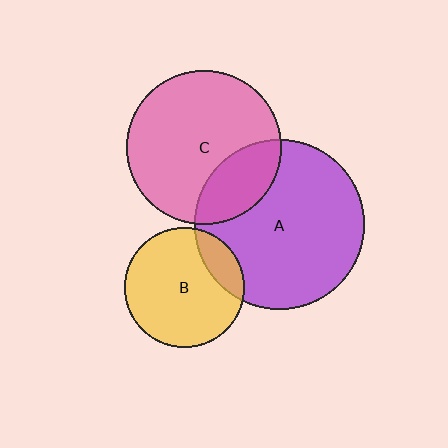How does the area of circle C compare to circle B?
Approximately 1.7 times.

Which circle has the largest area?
Circle A (purple).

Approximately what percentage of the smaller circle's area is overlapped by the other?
Approximately 15%.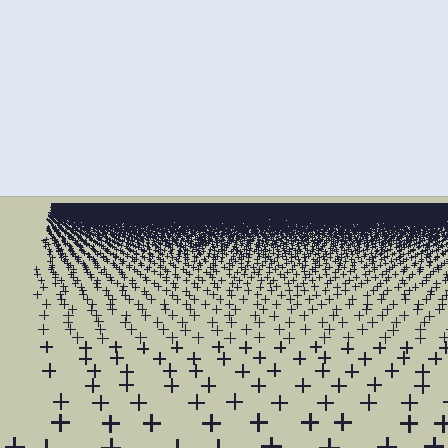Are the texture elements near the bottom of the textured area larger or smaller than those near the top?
Larger. Near the bottom, elements are closer to the viewer and appear at a bigger on-screen size.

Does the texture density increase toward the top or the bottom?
Density increases toward the top.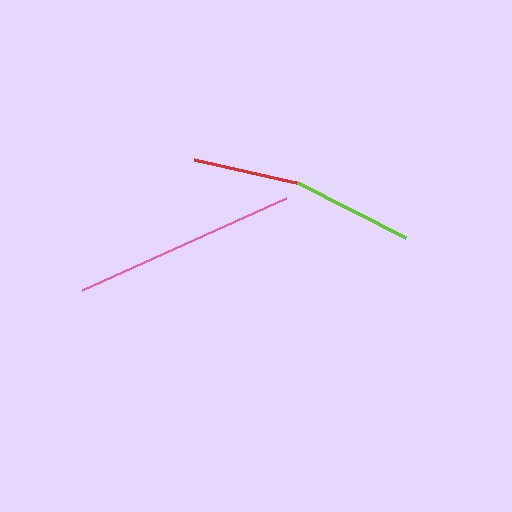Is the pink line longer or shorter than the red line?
The pink line is longer than the red line.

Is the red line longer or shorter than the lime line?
The lime line is longer than the red line.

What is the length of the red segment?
The red segment is approximately 109 pixels long.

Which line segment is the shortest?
The red line is the shortest at approximately 109 pixels.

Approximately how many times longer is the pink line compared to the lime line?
The pink line is approximately 1.8 times the length of the lime line.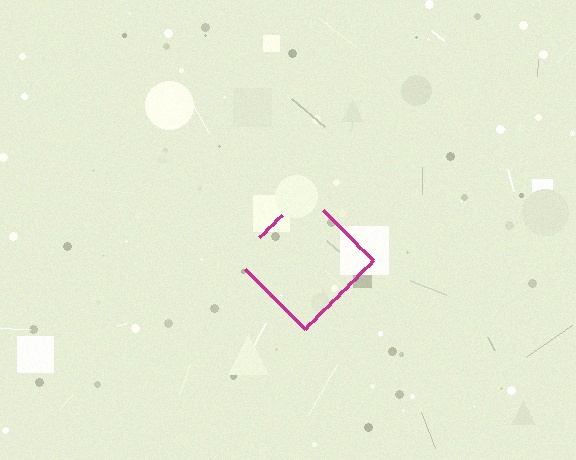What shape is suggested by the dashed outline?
The dashed outline suggests a diamond.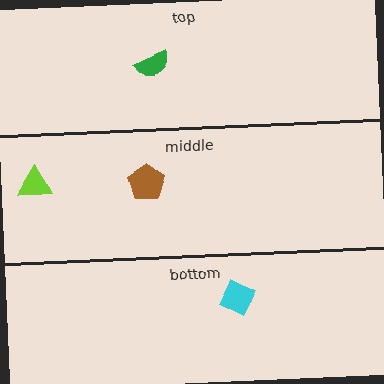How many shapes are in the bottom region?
1.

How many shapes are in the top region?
1.